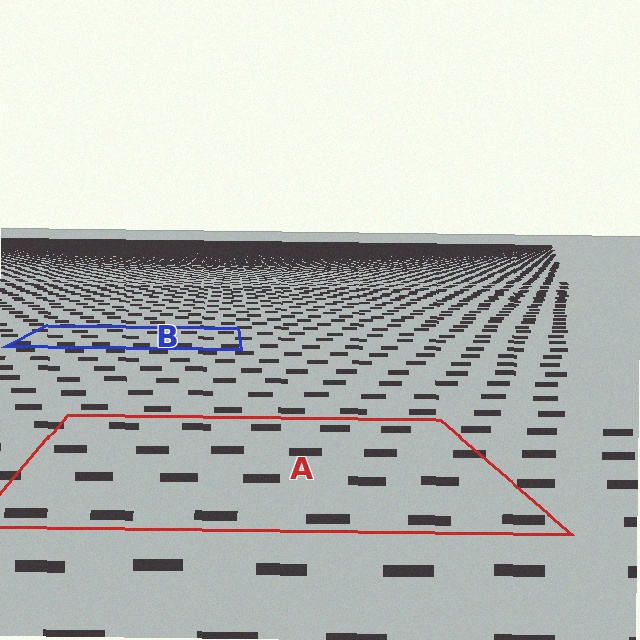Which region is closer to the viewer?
Region A is closer. The texture elements there are larger and more spread out.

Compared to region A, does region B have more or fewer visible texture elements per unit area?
Region B has more texture elements per unit area — they are packed more densely because it is farther away.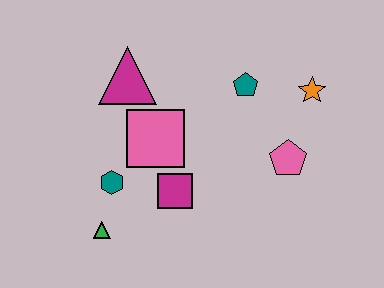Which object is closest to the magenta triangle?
The pink square is closest to the magenta triangle.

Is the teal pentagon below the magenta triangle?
Yes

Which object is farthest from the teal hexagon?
The orange star is farthest from the teal hexagon.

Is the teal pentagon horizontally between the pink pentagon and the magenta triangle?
Yes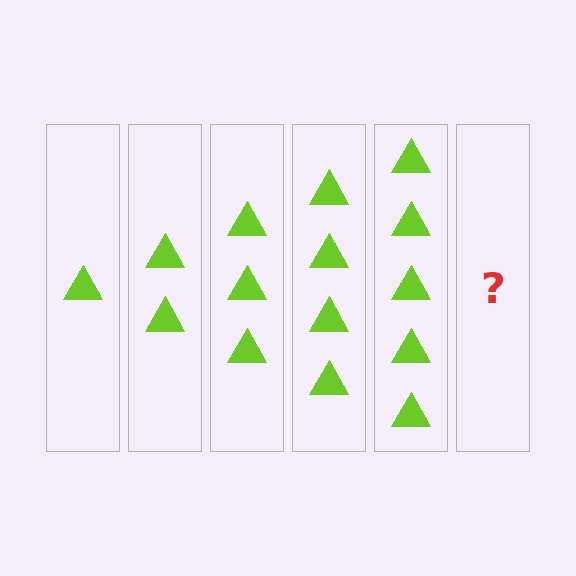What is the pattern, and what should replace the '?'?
The pattern is that each step adds one more triangle. The '?' should be 6 triangles.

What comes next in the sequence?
The next element should be 6 triangles.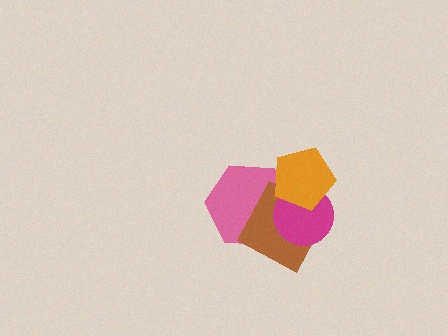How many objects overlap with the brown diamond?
3 objects overlap with the brown diamond.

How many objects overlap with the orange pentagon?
3 objects overlap with the orange pentagon.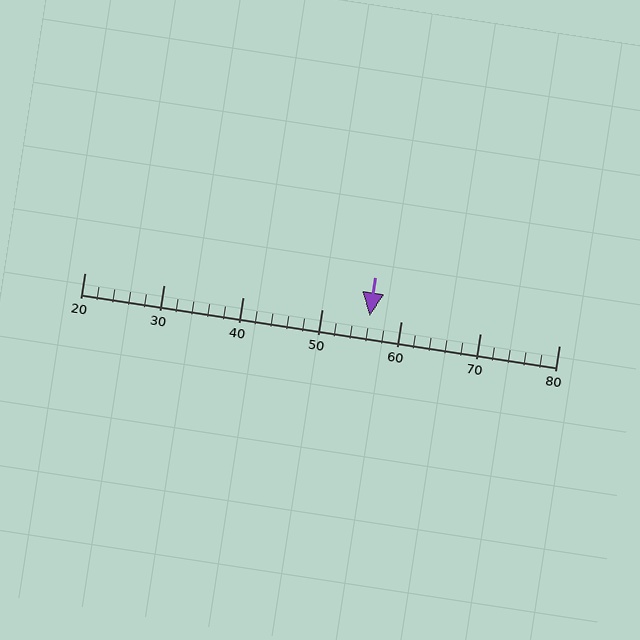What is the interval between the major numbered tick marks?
The major tick marks are spaced 10 units apart.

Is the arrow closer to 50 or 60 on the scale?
The arrow is closer to 60.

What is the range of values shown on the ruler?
The ruler shows values from 20 to 80.